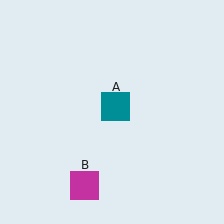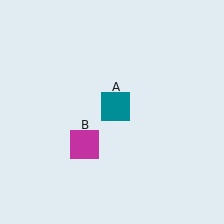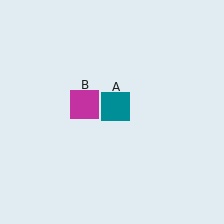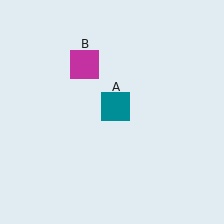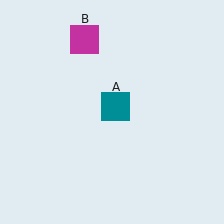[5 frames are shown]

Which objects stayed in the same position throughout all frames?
Teal square (object A) remained stationary.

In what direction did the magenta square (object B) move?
The magenta square (object B) moved up.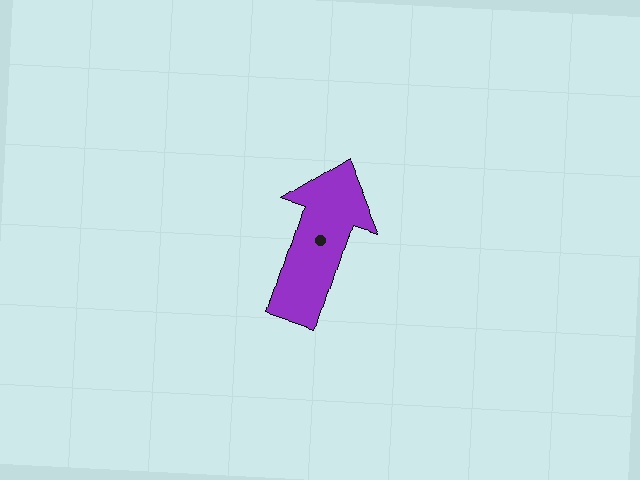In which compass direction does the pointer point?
North.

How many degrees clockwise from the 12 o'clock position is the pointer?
Approximately 18 degrees.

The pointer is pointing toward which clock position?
Roughly 1 o'clock.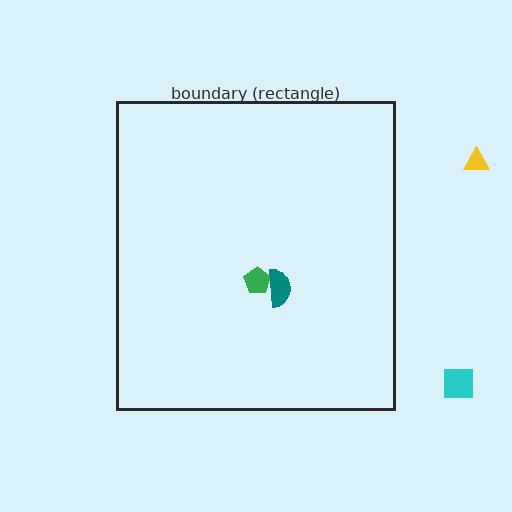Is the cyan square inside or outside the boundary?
Outside.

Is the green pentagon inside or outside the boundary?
Inside.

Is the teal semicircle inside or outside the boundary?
Inside.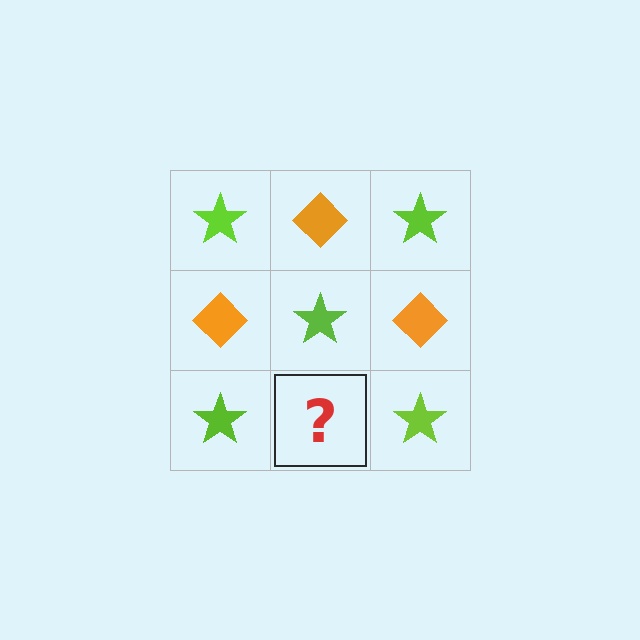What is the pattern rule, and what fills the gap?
The rule is that it alternates lime star and orange diamond in a checkerboard pattern. The gap should be filled with an orange diamond.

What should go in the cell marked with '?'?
The missing cell should contain an orange diamond.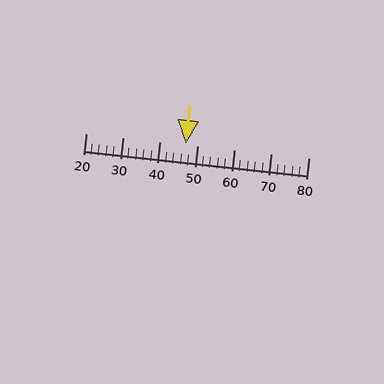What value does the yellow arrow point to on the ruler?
The yellow arrow points to approximately 47.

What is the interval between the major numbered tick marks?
The major tick marks are spaced 10 units apart.